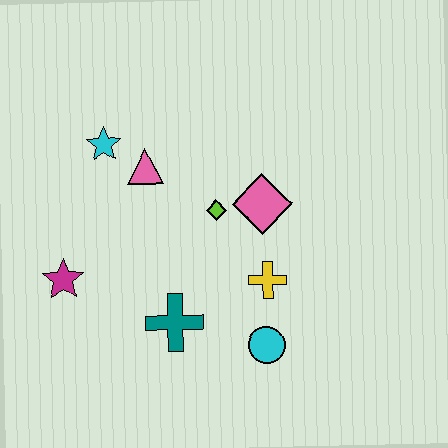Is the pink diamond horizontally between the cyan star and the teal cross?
No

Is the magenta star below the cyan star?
Yes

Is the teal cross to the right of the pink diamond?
No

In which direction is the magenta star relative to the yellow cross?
The magenta star is to the left of the yellow cross.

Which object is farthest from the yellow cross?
The cyan star is farthest from the yellow cross.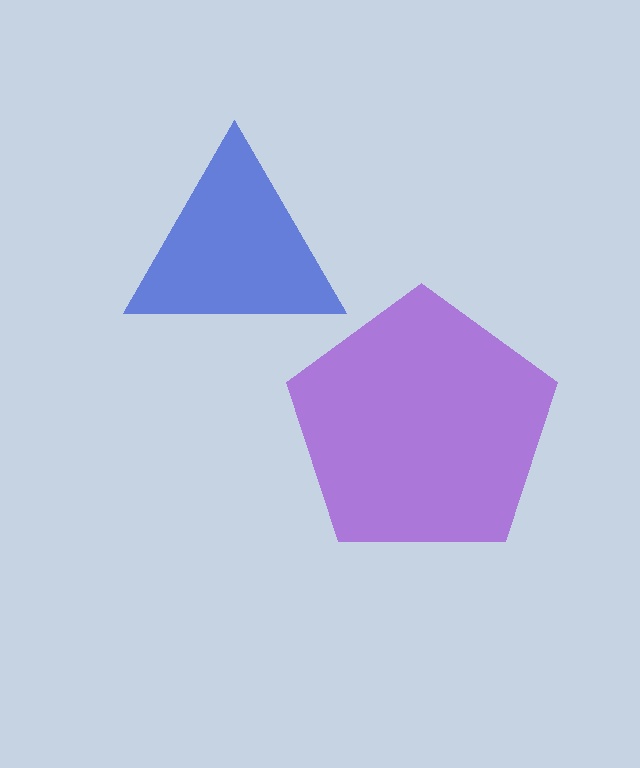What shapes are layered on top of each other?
The layered shapes are: a blue triangle, a purple pentagon.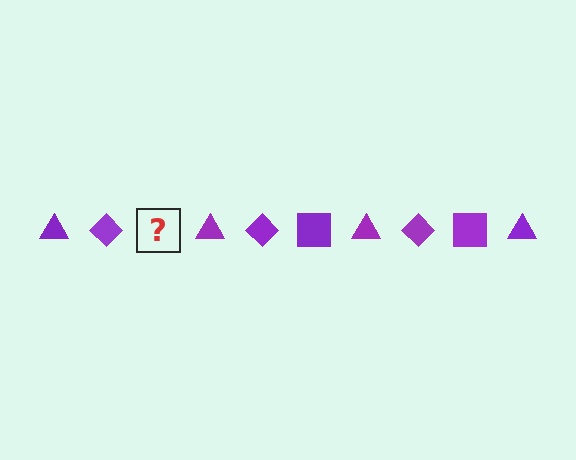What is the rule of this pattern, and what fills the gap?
The rule is that the pattern cycles through triangle, diamond, square shapes in purple. The gap should be filled with a purple square.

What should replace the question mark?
The question mark should be replaced with a purple square.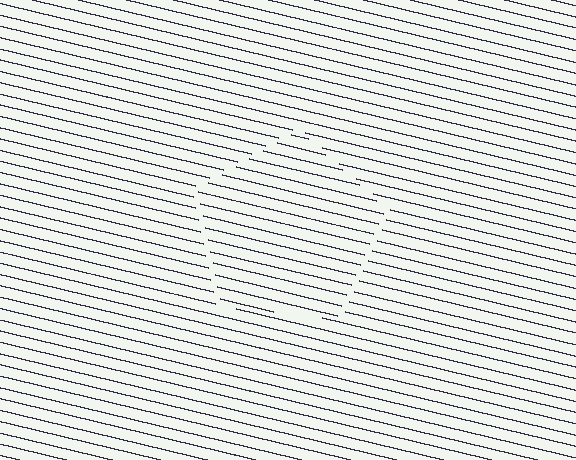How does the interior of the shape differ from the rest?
The interior of the shape contains the same grating, shifted by half a period — the contour is defined by the phase discontinuity where line-ends from the inner and outer gratings abut.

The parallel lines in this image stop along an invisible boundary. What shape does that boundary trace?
An illusory pentagon. The interior of the shape contains the same grating, shifted by half a period — the contour is defined by the phase discontinuity where line-ends from the inner and outer gratings abut.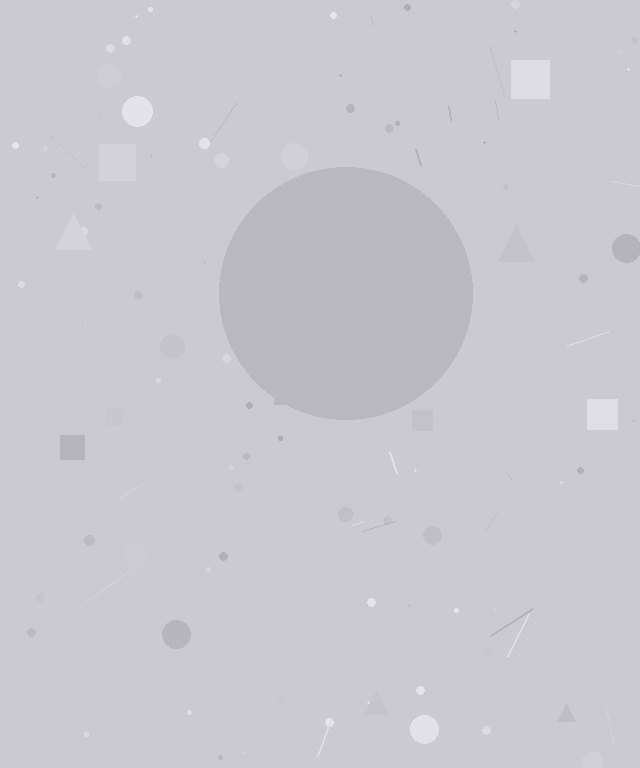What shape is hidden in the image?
A circle is hidden in the image.